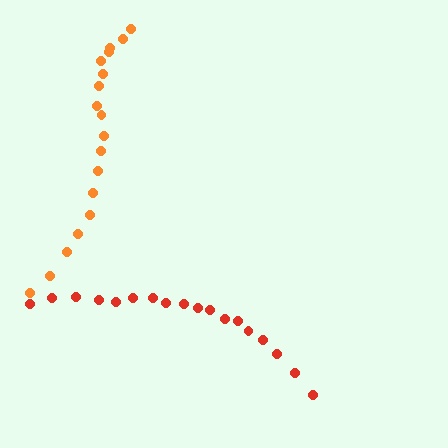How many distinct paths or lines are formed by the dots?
There are 2 distinct paths.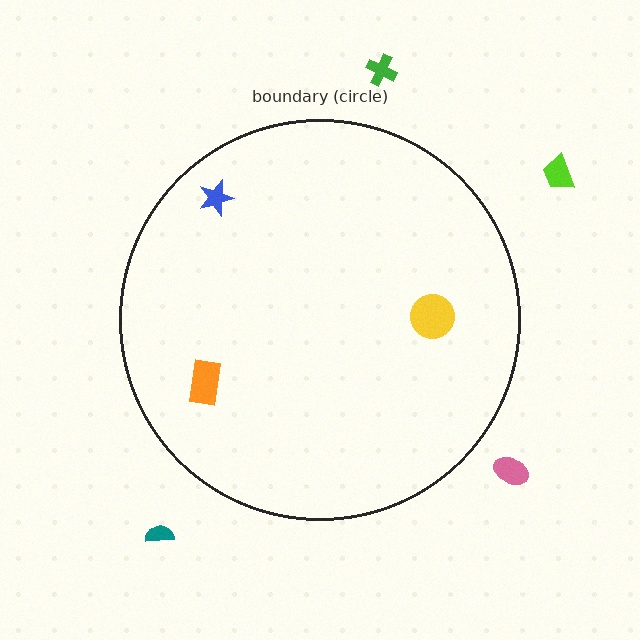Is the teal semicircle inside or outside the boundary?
Outside.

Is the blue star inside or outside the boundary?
Inside.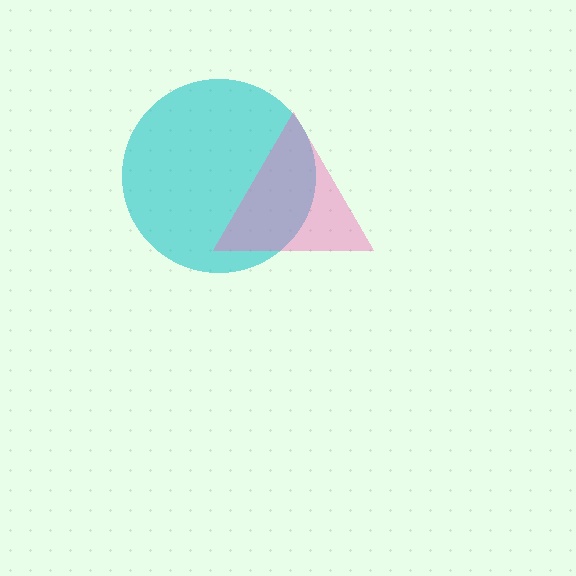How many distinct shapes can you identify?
There are 2 distinct shapes: a cyan circle, a pink triangle.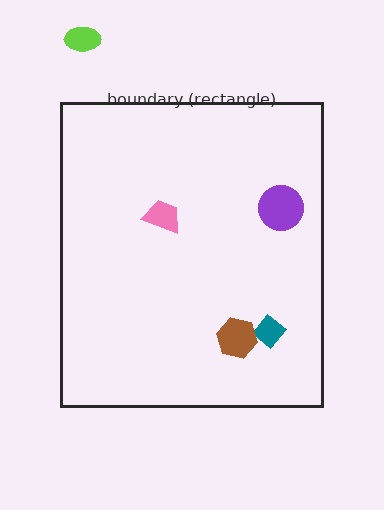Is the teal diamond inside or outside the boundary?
Inside.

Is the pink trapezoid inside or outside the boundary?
Inside.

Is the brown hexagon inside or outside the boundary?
Inside.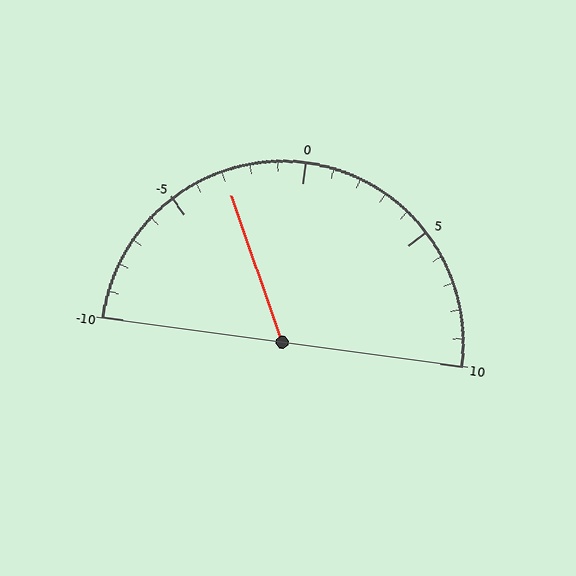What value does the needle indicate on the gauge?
The needle indicates approximately -3.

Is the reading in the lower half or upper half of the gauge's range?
The reading is in the lower half of the range (-10 to 10).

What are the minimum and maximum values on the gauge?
The gauge ranges from -10 to 10.